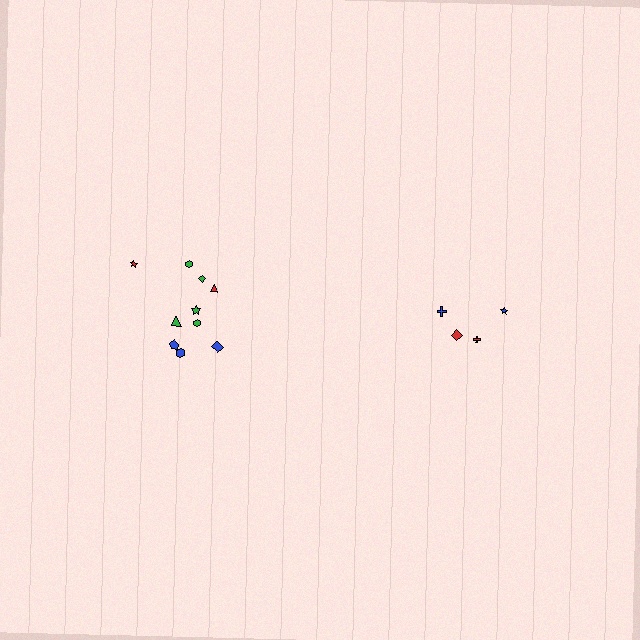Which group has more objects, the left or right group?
The left group.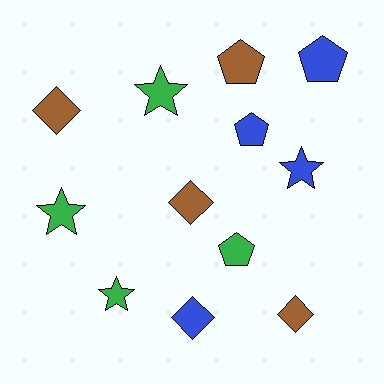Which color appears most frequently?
Blue, with 4 objects.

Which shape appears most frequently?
Diamond, with 4 objects.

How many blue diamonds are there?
There is 1 blue diamond.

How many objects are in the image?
There are 12 objects.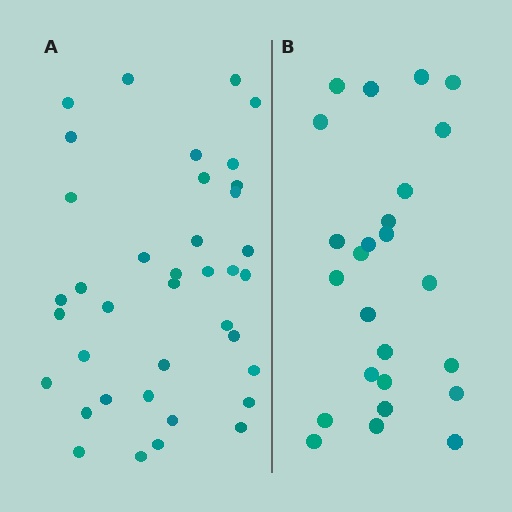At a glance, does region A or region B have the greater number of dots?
Region A (the left region) has more dots.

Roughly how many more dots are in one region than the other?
Region A has approximately 15 more dots than region B.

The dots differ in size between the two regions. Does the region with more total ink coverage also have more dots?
No. Region B has more total ink coverage because its dots are larger, but region A actually contains more individual dots. Total area can be misleading — the number of items is what matters here.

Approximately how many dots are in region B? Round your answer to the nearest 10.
About 20 dots. (The exact count is 25, which rounds to 20.)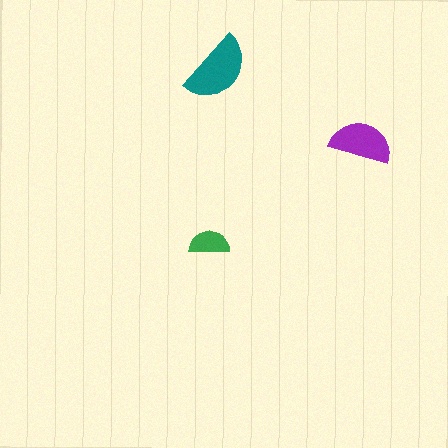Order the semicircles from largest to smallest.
the teal one, the purple one, the green one.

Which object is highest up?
The teal semicircle is topmost.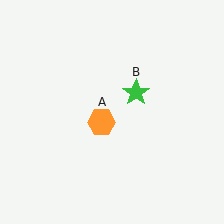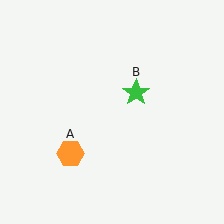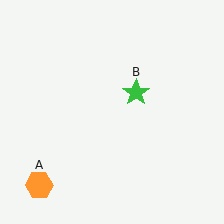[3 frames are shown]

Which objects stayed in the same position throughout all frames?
Green star (object B) remained stationary.